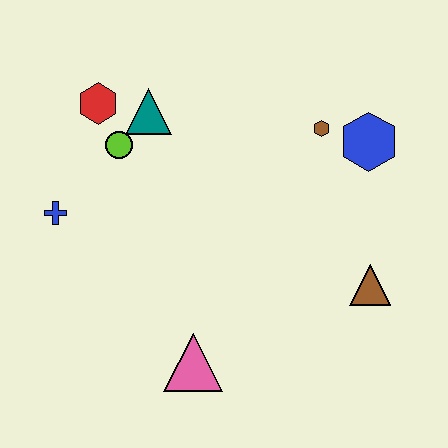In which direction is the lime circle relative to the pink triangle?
The lime circle is above the pink triangle.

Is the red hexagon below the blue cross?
No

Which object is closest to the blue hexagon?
The brown hexagon is closest to the blue hexagon.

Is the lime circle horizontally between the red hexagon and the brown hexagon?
Yes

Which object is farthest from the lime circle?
The brown triangle is farthest from the lime circle.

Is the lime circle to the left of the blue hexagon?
Yes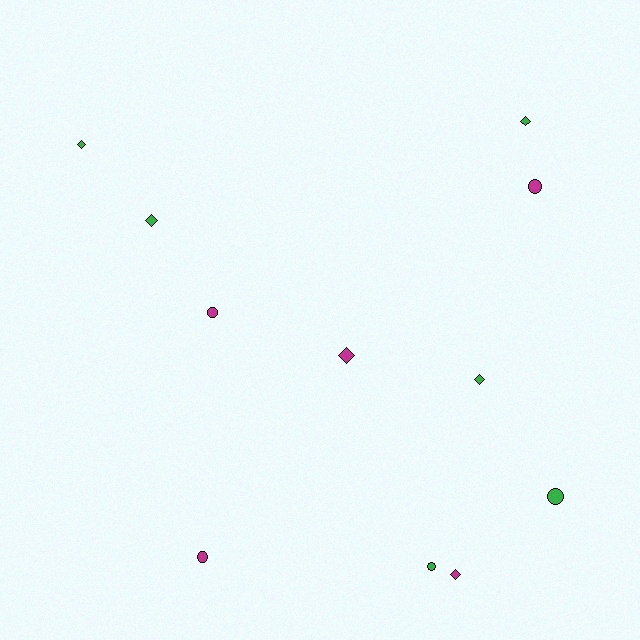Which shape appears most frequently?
Diamond, with 6 objects.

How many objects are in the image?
There are 11 objects.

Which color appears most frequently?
Green, with 6 objects.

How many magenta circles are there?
There are 3 magenta circles.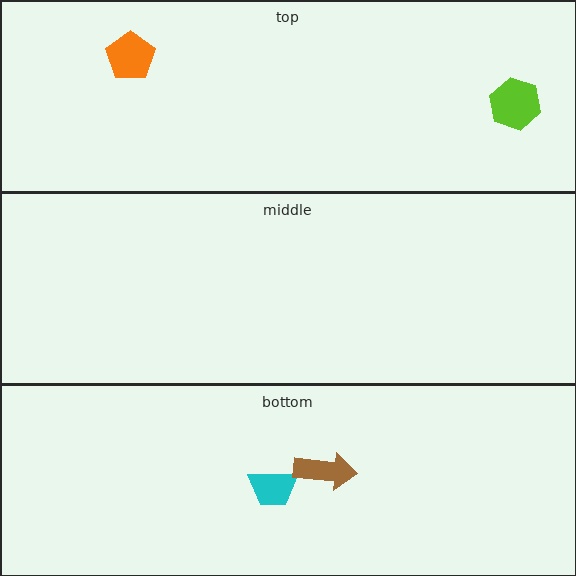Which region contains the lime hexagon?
The top region.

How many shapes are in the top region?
2.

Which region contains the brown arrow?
The bottom region.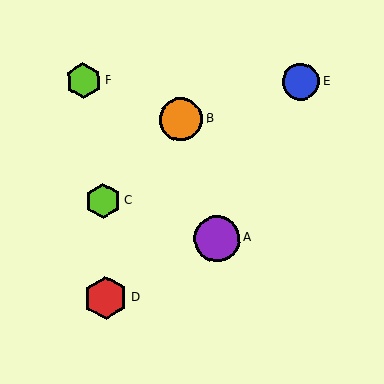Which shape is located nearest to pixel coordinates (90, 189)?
The lime hexagon (labeled C) at (103, 201) is nearest to that location.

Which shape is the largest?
The purple circle (labeled A) is the largest.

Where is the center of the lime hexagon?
The center of the lime hexagon is at (83, 81).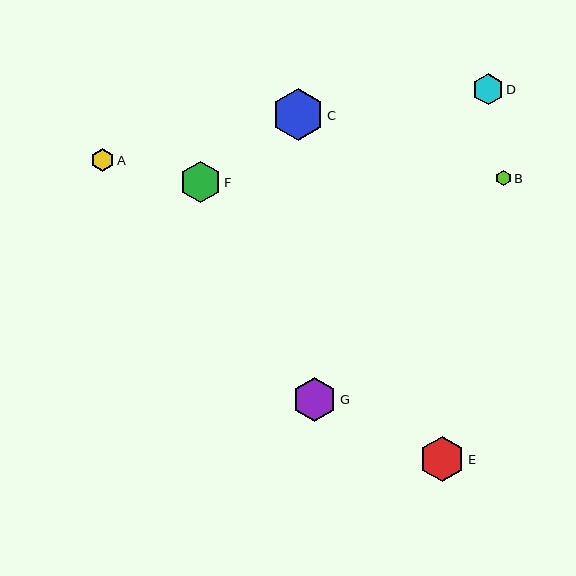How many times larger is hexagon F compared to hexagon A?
Hexagon F is approximately 1.9 times the size of hexagon A.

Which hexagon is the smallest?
Hexagon B is the smallest with a size of approximately 16 pixels.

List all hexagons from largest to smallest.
From largest to smallest: C, E, G, F, D, A, B.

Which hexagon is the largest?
Hexagon C is the largest with a size of approximately 52 pixels.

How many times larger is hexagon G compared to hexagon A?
Hexagon G is approximately 2.0 times the size of hexagon A.